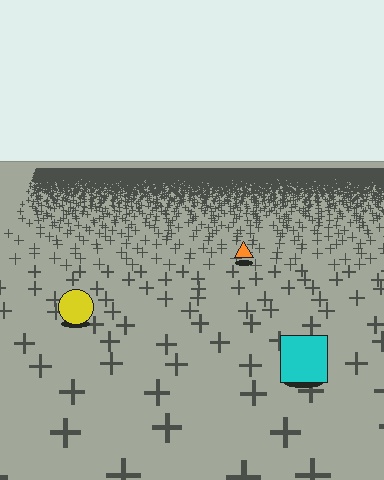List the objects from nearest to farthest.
From nearest to farthest: the cyan square, the yellow circle, the orange triangle.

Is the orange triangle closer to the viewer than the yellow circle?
No. The yellow circle is closer — you can tell from the texture gradient: the ground texture is coarser near it.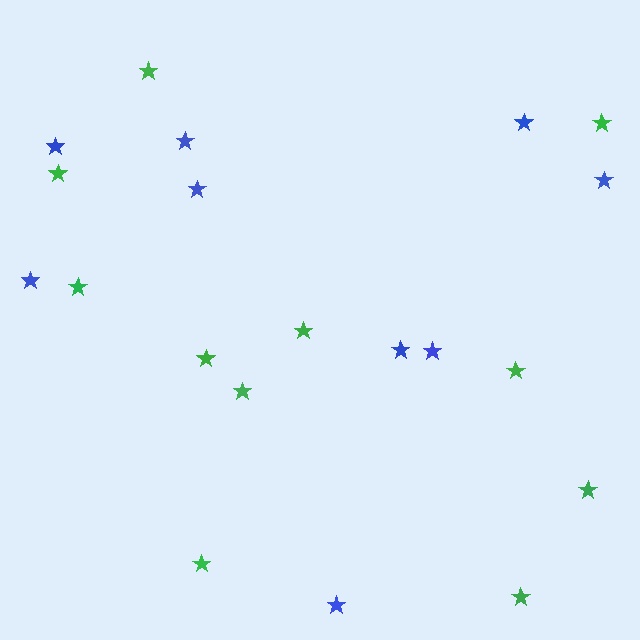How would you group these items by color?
There are 2 groups: one group of blue stars (9) and one group of green stars (11).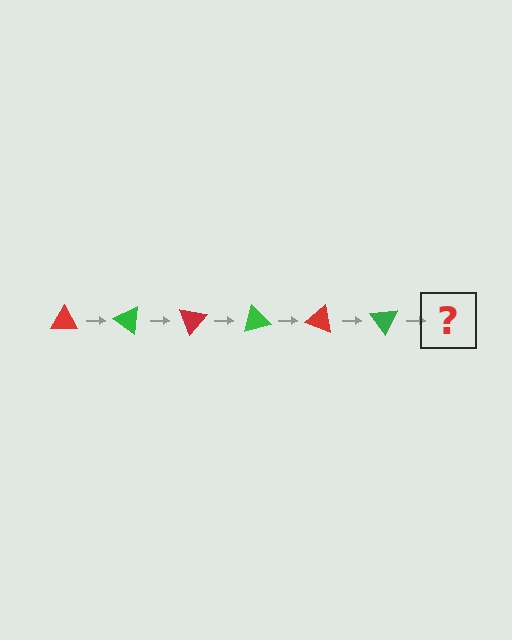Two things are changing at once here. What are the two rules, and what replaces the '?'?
The two rules are that it rotates 35 degrees each step and the color cycles through red and green. The '?' should be a red triangle, rotated 210 degrees from the start.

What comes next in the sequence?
The next element should be a red triangle, rotated 210 degrees from the start.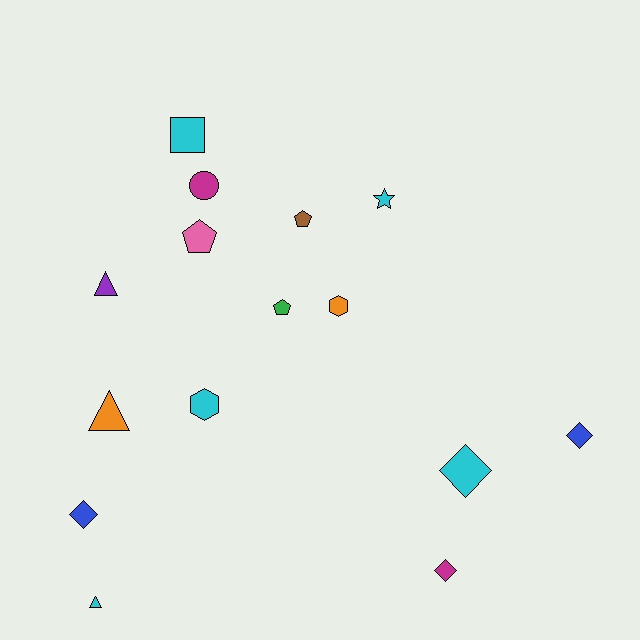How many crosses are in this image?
There are no crosses.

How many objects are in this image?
There are 15 objects.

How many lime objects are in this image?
There are no lime objects.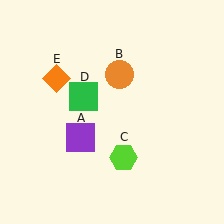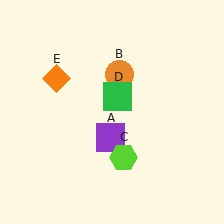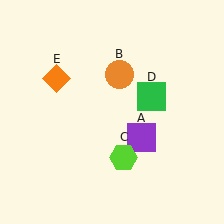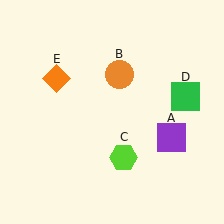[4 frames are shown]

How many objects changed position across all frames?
2 objects changed position: purple square (object A), green square (object D).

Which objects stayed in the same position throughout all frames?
Orange circle (object B) and lime hexagon (object C) and orange diamond (object E) remained stationary.